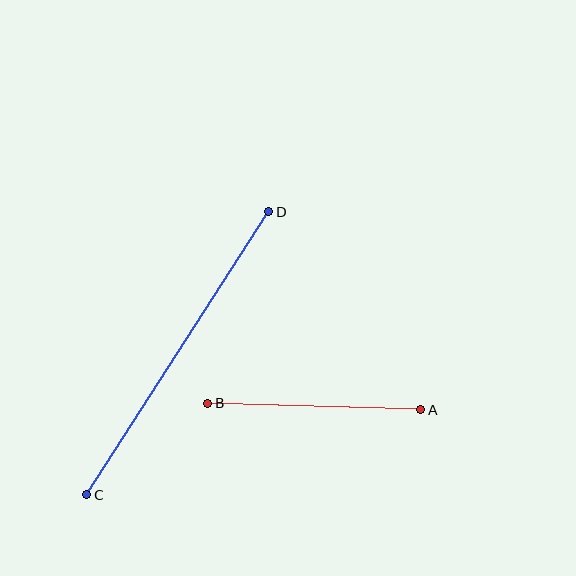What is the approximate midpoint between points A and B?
The midpoint is at approximately (314, 406) pixels.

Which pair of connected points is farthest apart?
Points C and D are farthest apart.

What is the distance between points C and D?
The distance is approximately 337 pixels.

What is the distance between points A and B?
The distance is approximately 213 pixels.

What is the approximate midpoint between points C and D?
The midpoint is at approximately (178, 353) pixels.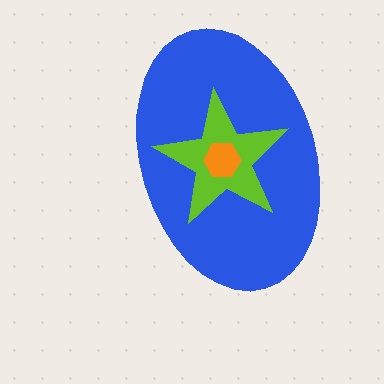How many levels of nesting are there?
3.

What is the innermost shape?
The orange hexagon.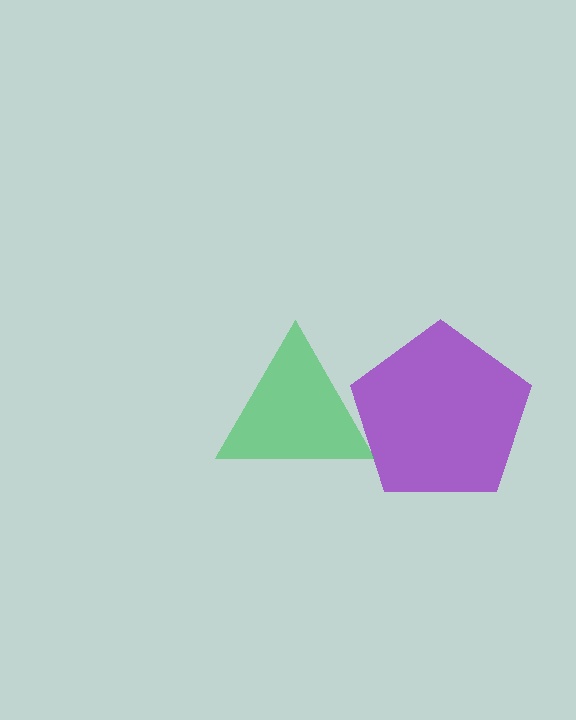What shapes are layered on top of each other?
The layered shapes are: a purple pentagon, a green triangle.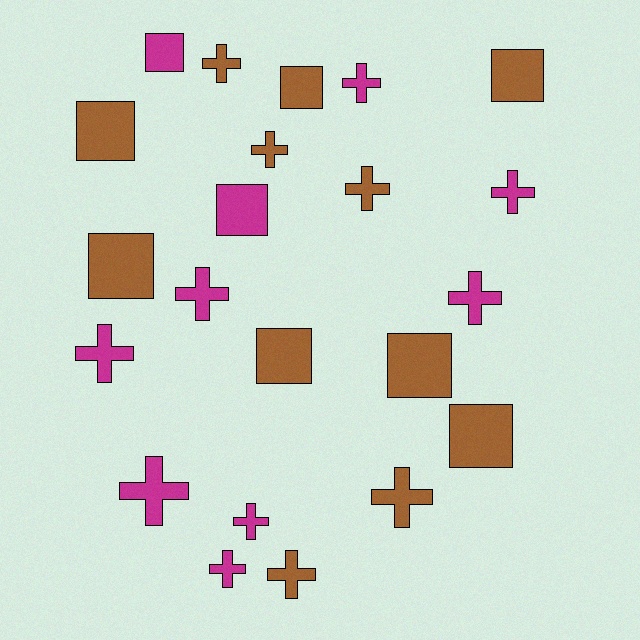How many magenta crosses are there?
There are 8 magenta crosses.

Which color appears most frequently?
Brown, with 12 objects.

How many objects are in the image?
There are 22 objects.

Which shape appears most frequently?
Cross, with 13 objects.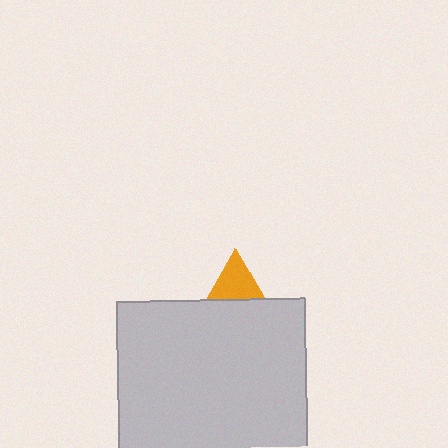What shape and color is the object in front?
The object in front is a light gray rectangle.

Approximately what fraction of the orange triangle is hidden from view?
Roughly 60% of the orange triangle is hidden behind the light gray rectangle.